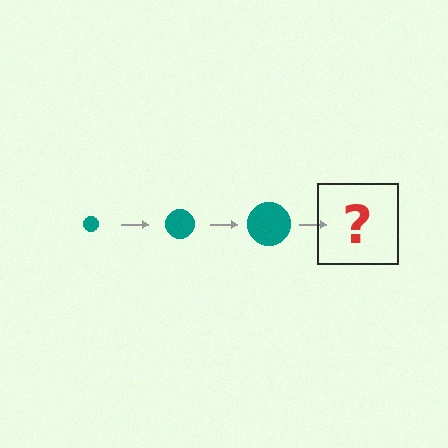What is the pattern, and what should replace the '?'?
The pattern is that the circle gets progressively larger each step. The '?' should be a teal circle, larger than the previous one.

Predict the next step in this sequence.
The next step is a teal circle, larger than the previous one.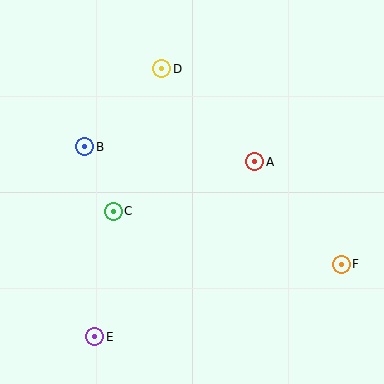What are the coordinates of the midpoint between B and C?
The midpoint between B and C is at (99, 179).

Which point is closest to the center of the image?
Point A at (255, 162) is closest to the center.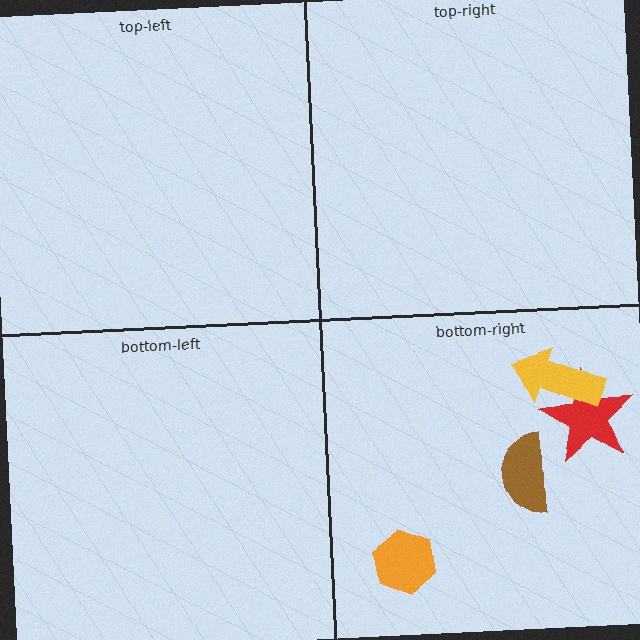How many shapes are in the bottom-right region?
4.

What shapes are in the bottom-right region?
The orange hexagon, the red star, the yellow arrow, the brown semicircle.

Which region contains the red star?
The bottom-right region.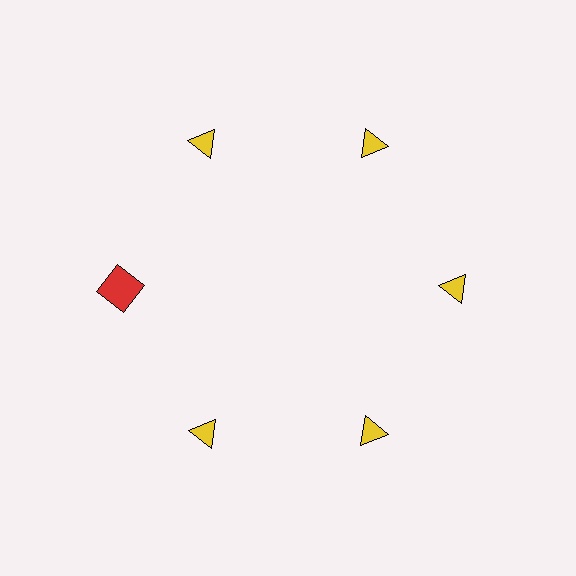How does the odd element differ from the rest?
It differs in both color (red instead of yellow) and shape (square instead of triangle).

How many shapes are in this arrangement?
There are 6 shapes arranged in a ring pattern.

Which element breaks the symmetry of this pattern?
The red square at roughly the 9 o'clock position breaks the symmetry. All other shapes are yellow triangles.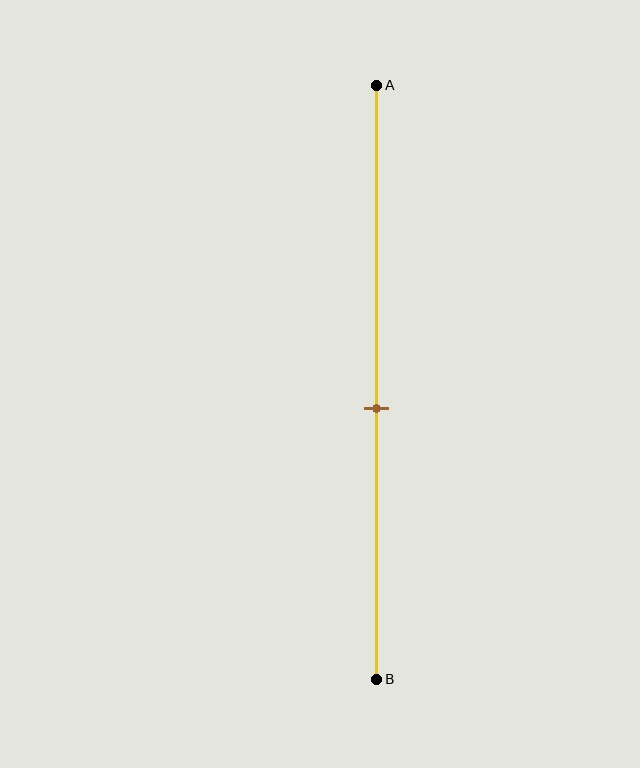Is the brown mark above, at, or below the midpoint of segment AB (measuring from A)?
The brown mark is below the midpoint of segment AB.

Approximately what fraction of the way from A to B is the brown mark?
The brown mark is approximately 55% of the way from A to B.